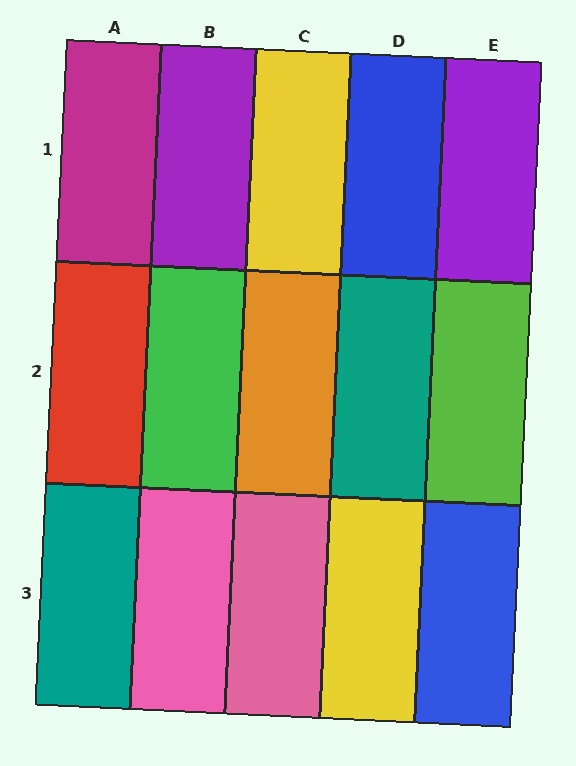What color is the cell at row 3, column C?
Pink.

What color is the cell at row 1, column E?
Purple.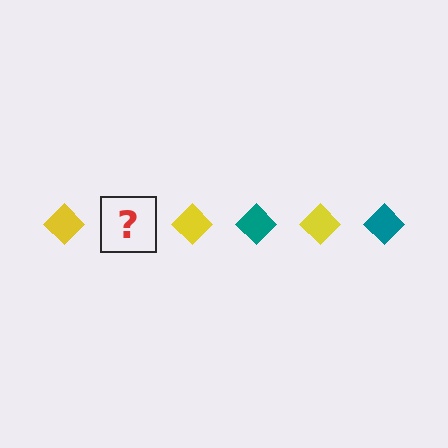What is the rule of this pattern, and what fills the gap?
The rule is that the pattern cycles through yellow, teal diamonds. The gap should be filled with a teal diamond.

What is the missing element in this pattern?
The missing element is a teal diamond.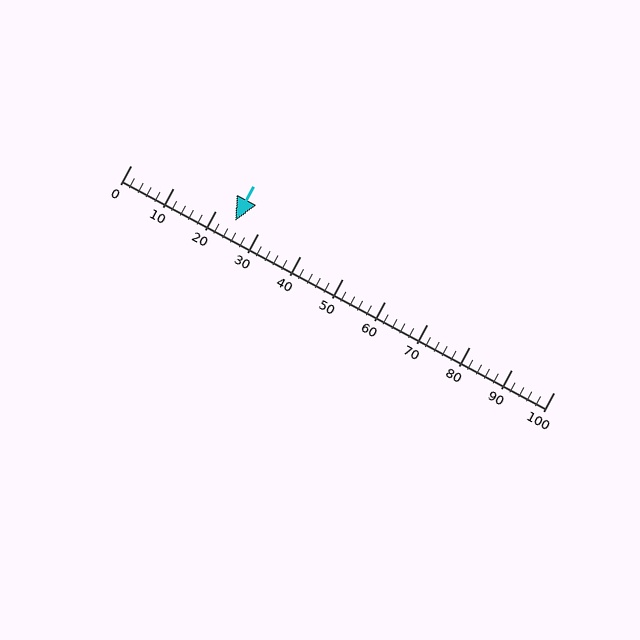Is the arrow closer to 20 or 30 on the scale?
The arrow is closer to 20.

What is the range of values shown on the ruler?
The ruler shows values from 0 to 100.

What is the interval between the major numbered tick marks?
The major tick marks are spaced 10 units apart.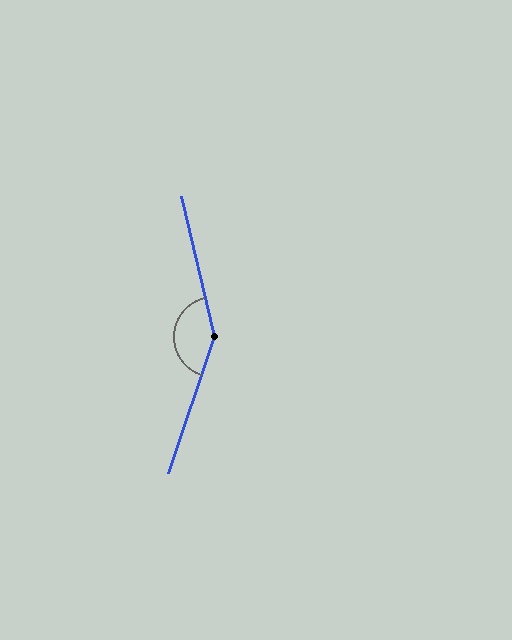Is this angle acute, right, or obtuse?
It is obtuse.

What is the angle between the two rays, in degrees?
Approximately 149 degrees.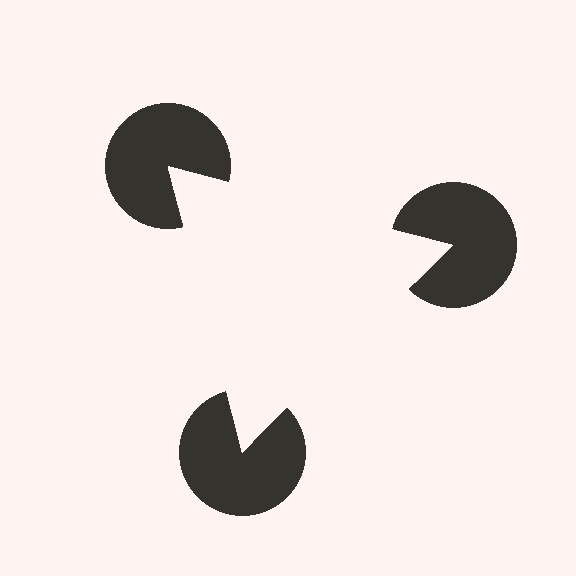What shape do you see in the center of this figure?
An illusory triangle — its edges are inferred from the aligned wedge cuts in the pac-man discs, not physically drawn.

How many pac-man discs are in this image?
There are 3 — one at each vertex of the illusory triangle.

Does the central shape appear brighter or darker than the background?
It typically appears slightly brighter than the background, even though no actual brightness change is drawn.